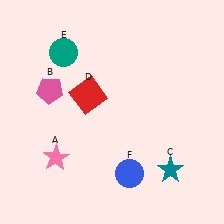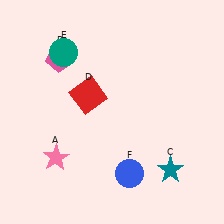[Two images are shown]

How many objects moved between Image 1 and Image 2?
1 object moved between the two images.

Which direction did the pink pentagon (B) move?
The pink pentagon (B) moved up.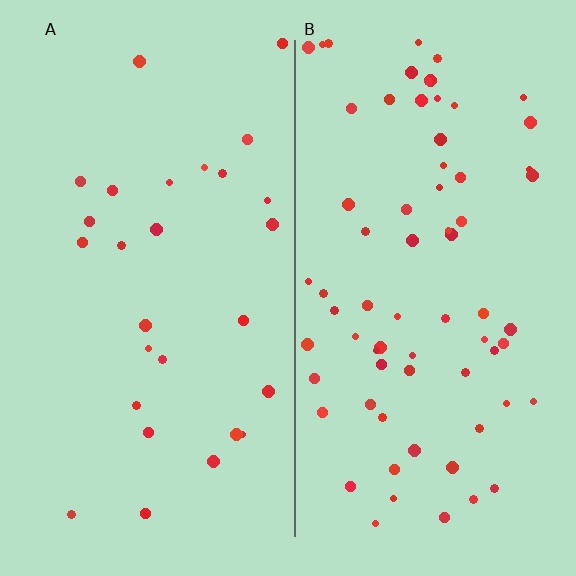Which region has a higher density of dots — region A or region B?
B (the right).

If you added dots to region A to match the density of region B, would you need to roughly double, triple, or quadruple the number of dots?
Approximately triple.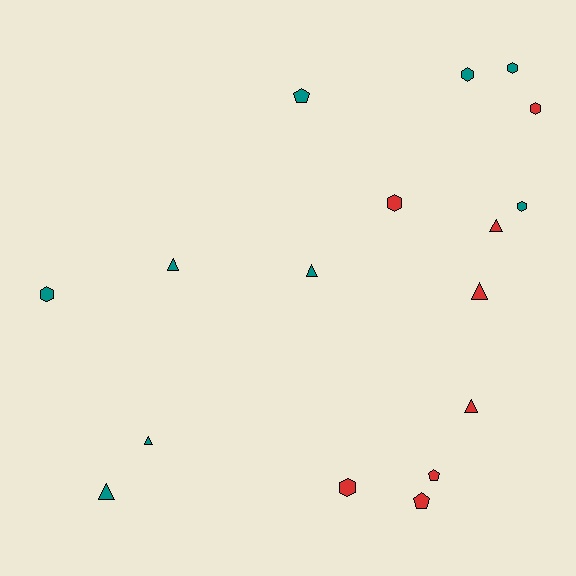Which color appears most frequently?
Teal, with 9 objects.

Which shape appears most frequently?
Hexagon, with 7 objects.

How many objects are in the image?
There are 17 objects.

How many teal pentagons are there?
There is 1 teal pentagon.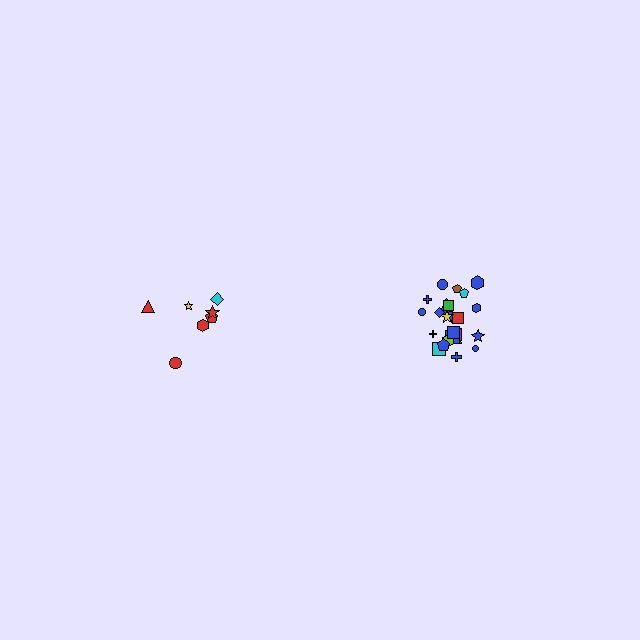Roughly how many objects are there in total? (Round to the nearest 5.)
Roughly 30 objects in total.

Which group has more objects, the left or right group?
The right group.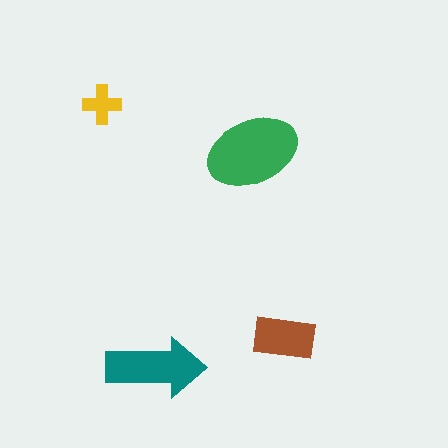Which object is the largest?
The green ellipse.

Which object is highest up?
The yellow cross is topmost.